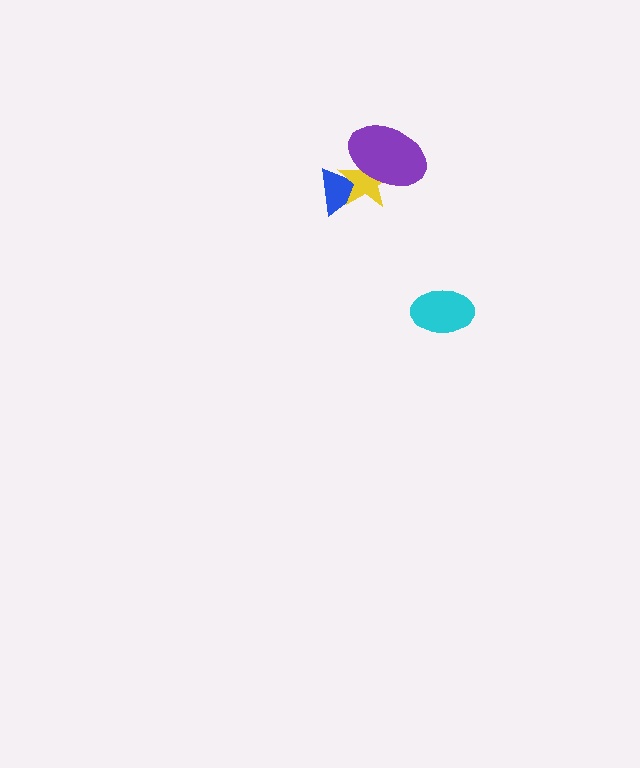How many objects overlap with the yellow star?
2 objects overlap with the yellow star.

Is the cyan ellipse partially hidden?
No, no other shape covers it.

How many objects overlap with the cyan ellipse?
0 objects overlap with the cyan ellipse.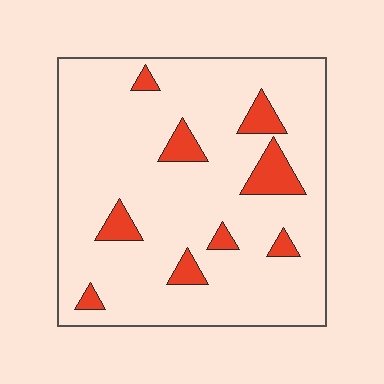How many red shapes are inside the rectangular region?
9.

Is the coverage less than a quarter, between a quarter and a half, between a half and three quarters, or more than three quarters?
Less than a quarter.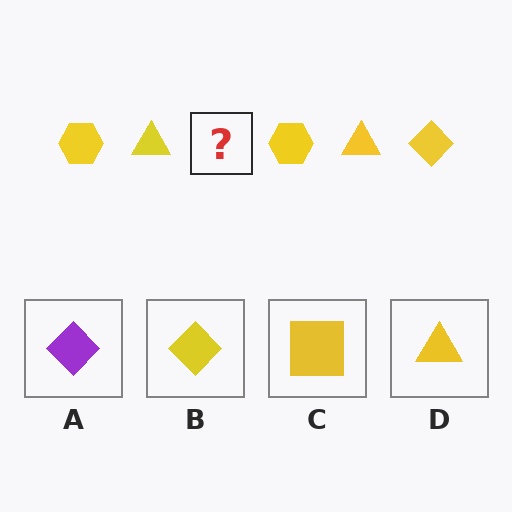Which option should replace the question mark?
Option B.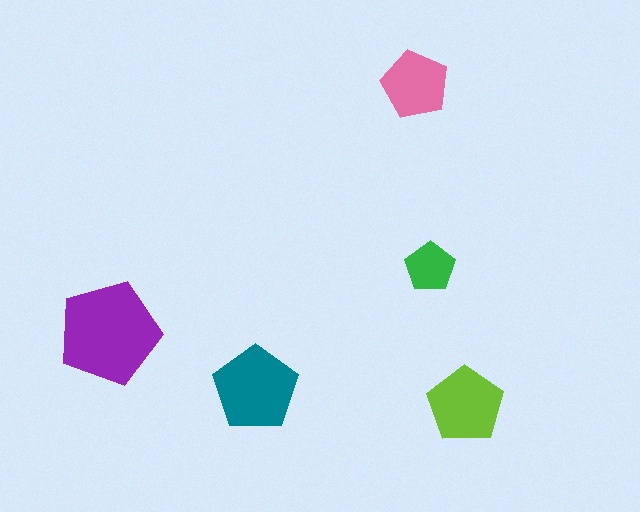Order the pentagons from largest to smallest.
the purple one, the teal one, the lime one, the pink one, the green one.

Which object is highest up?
The pink pentagon is topmost.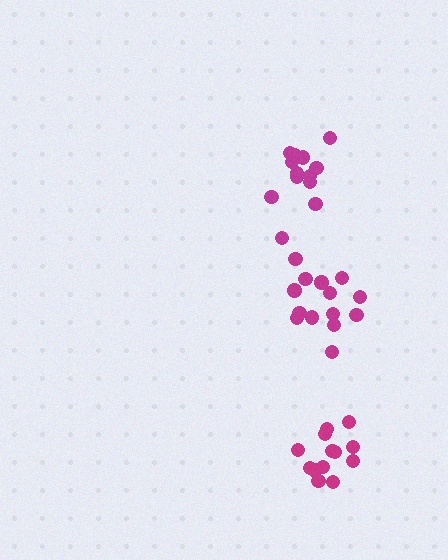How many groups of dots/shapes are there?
There are 3 groups.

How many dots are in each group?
Group 1: 14 dots, Group 2: 13 dots, Group 3: 13 dots (40 total).